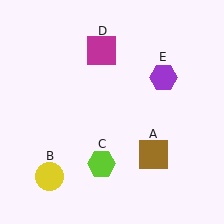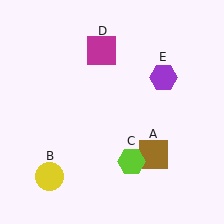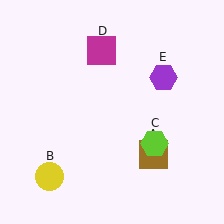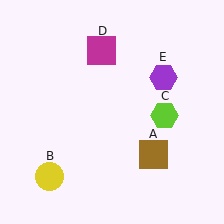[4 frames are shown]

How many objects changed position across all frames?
1 object changed position: lime hexagon (object C).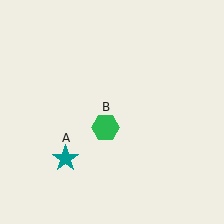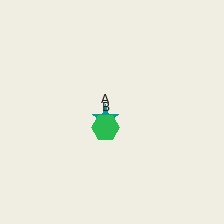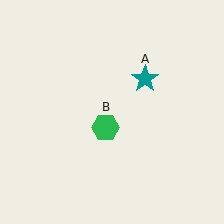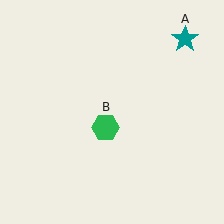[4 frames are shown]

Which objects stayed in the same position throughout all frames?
Green hexagon (object B) remained stationary.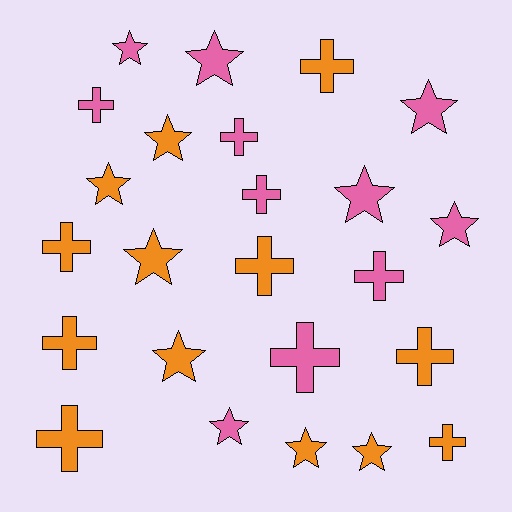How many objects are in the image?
There are 24 objects.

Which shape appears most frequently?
Star, with 12 objects.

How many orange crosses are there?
There are 7 orange crosses.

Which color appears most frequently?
Orange, with 13 objects.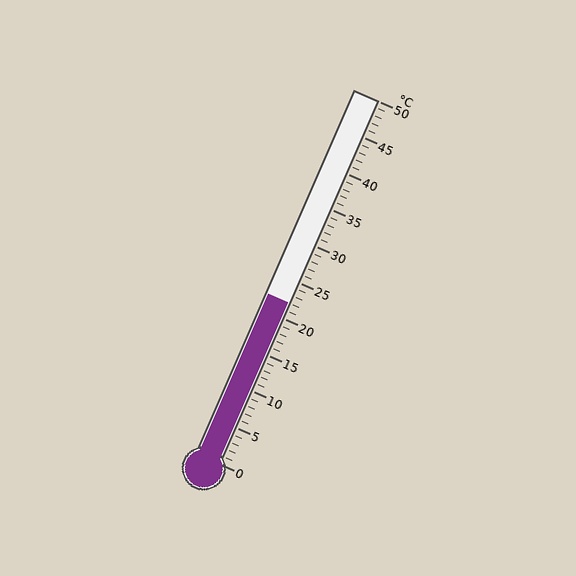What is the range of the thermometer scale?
The thermometer scale ranges from 0°C to 50°C.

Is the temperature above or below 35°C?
The temperature is below 35°C.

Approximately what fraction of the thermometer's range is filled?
The thermometer is filled to approximately 45% of its range.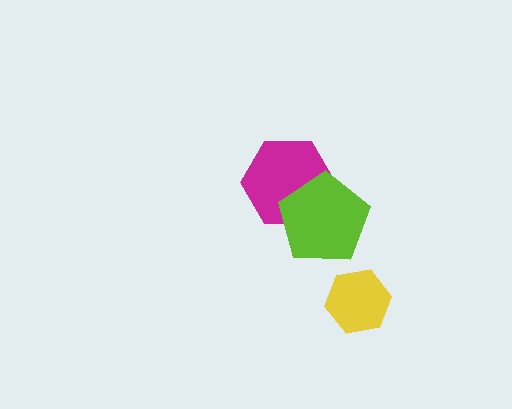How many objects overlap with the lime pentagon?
1 object overlaps with the lime pentagon.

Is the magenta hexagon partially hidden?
Yes, it is partially covered by another shape.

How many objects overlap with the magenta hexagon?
1 object overlaps with the magenta hexagon.